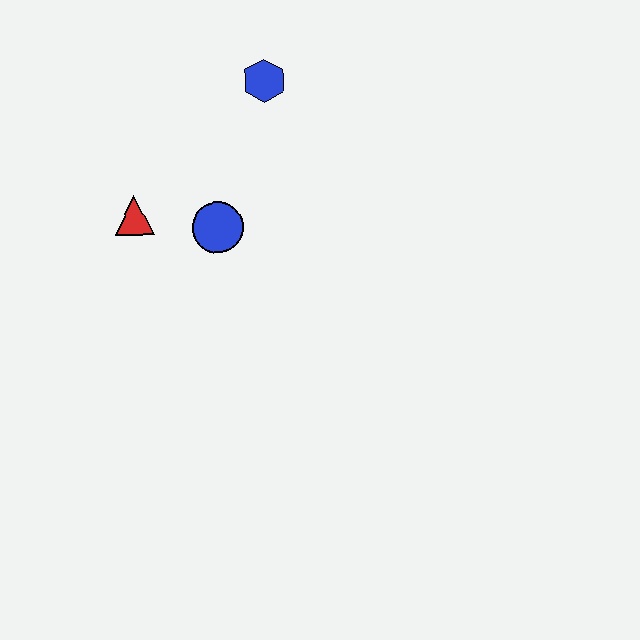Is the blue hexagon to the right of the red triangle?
Yes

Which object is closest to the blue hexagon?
The blue circle is closest to the blue hexagon.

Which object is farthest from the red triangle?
The blue hexagon is farthest from the red triangle.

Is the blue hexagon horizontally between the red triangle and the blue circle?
No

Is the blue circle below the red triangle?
Yes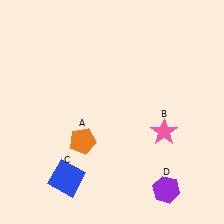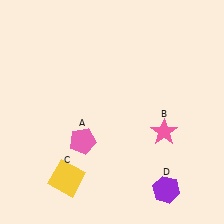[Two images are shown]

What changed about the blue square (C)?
In Image 1, C is blue. In Image 2, it changed to yellow.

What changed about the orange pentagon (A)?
In Image 1, A is orange. In Image 2, it changed to pink.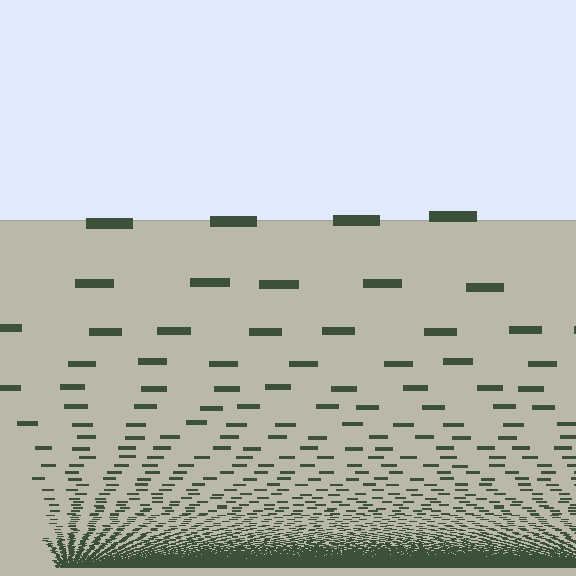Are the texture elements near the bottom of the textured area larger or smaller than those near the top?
Smaller. The gradient is inverted — elements near the bottom are smaller and denser.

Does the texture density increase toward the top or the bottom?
Density increases toward the bottom.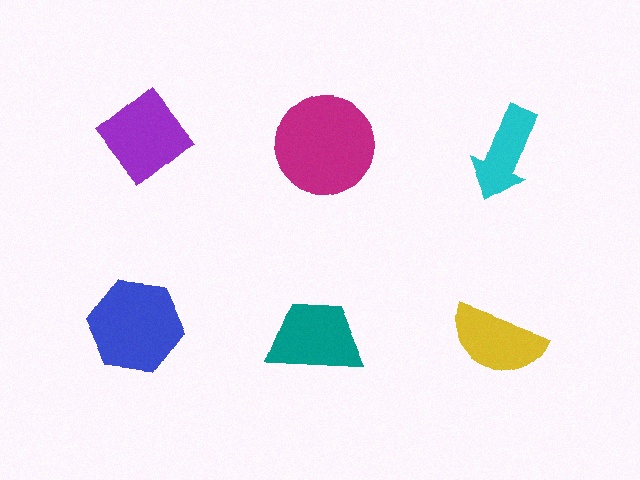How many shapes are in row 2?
3 shapes.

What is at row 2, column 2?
A teal trapezoid.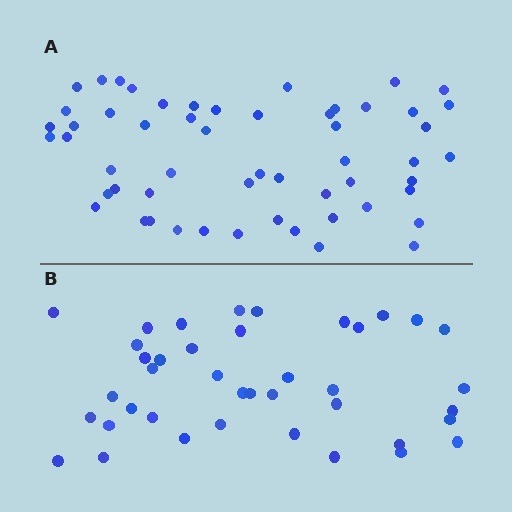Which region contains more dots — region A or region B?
Region A (the top region) has more dots.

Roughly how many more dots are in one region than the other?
Region A has approximately 15 more dots than region B.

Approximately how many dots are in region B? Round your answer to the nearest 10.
About 40 dots.